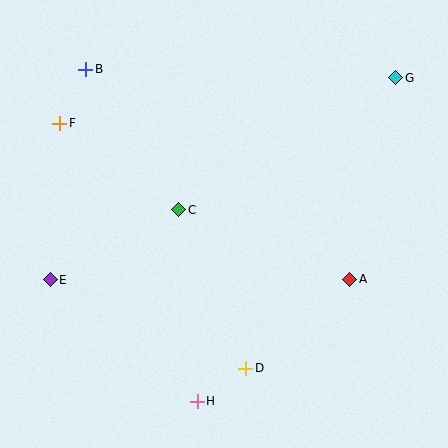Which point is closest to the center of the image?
Point C at (179, 210) is closest to the center.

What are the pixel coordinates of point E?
Point E is at (50, 280).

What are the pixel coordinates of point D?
Point D is at (246, 368).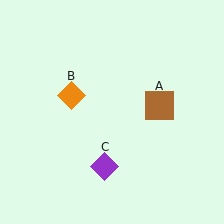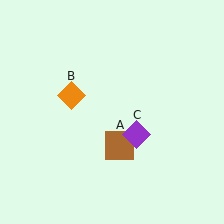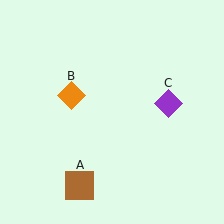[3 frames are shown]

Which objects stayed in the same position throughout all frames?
Orange diamond (object B) remained stationary.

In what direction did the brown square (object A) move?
The brown square (object A) moved down and to the left.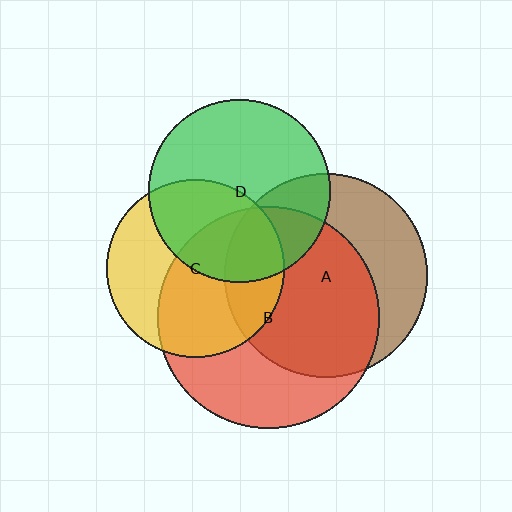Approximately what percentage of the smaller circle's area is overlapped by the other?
Approximately 55%.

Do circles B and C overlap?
Yes.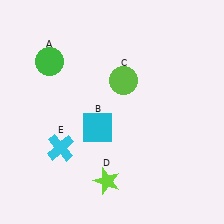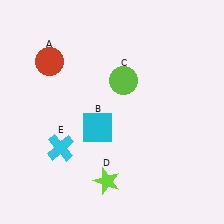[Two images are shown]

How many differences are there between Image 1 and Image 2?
There is 1 difference between the two images.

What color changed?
The circle (A) changed from green in Image 1 to red in Image 2.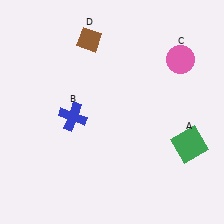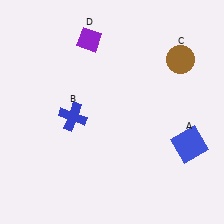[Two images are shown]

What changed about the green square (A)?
In Image 1, A is green. In Image 2, it changed to blue.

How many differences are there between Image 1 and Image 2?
There are 3 differences between the two images.